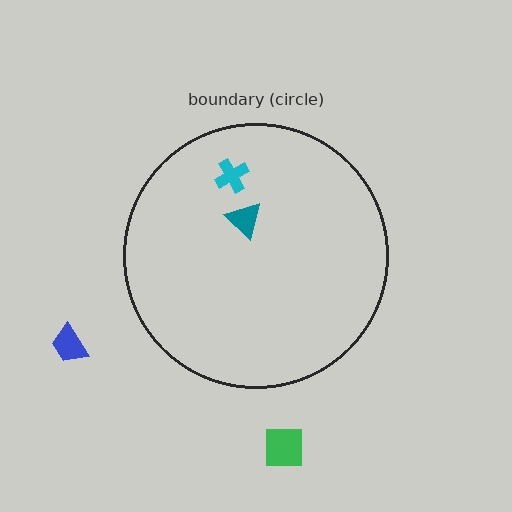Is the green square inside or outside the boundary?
Outside.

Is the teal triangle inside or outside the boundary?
Inside.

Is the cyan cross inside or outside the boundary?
Inside.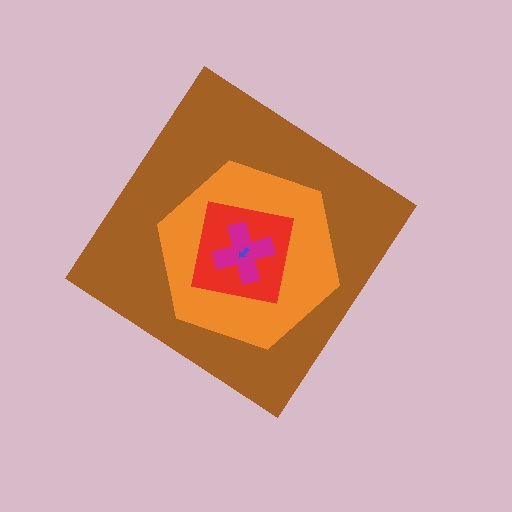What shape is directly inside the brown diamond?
The orange hexagon.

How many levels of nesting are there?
5.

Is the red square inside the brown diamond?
Yes.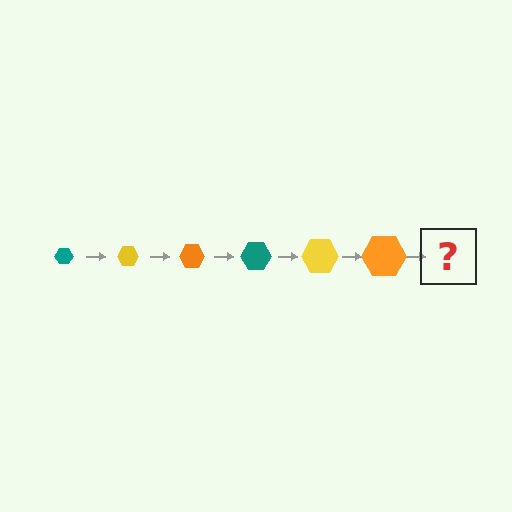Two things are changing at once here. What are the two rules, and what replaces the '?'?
The two rules are that the hexagon grows larger each step and the color cycles through teal, yellow, and orange. The '?' should be a teal hexagon, larger than the previous one.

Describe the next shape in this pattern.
It should be a teal hexagon, larger than the previous one.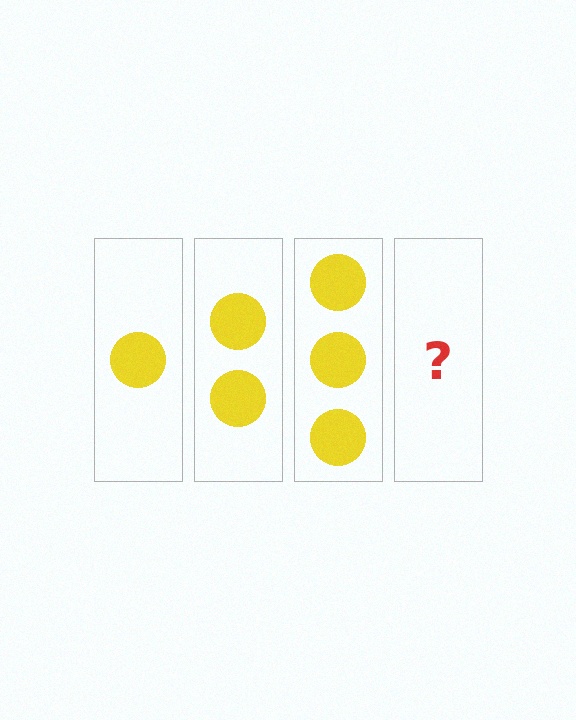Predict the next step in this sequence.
The next step is 4 circles.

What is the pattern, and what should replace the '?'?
The pattern is that each step adds one more circle. The '?' should be 4 circles.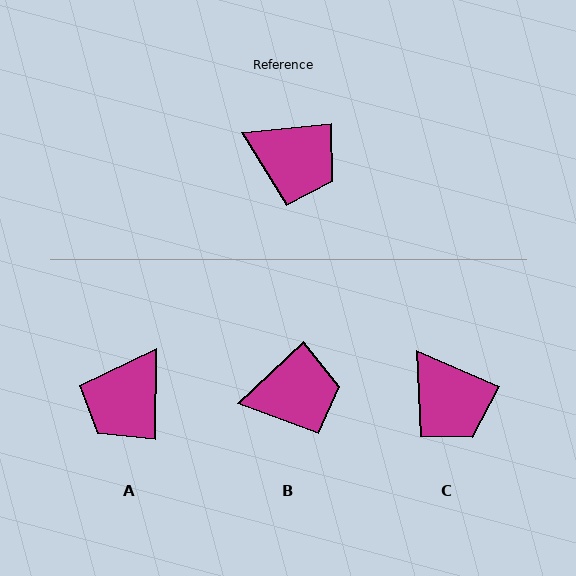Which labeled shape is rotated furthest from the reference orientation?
A, about 96 degrees away.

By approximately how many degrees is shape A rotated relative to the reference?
Approximately 96 degrees clockwise.